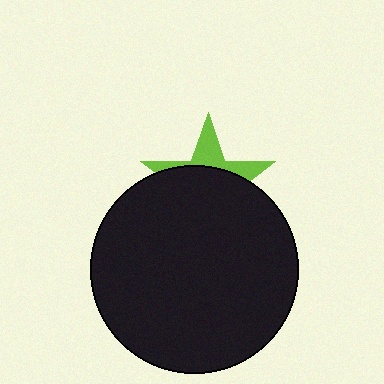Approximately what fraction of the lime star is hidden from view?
Roughly 68% of the lime star is hidden behind the black circle.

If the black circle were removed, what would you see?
You would see the complete lime star.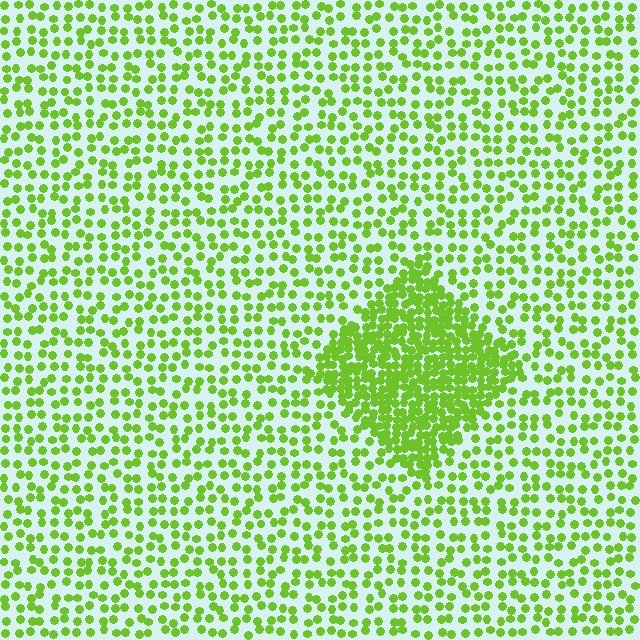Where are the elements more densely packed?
The elements are more densely packed inside the diamond boundary.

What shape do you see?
I see a diamond.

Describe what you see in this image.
The image contains small lime elements arranged at two different densities. A diamond-shaped region is visible where the elements are more densely packed than the surrounding area.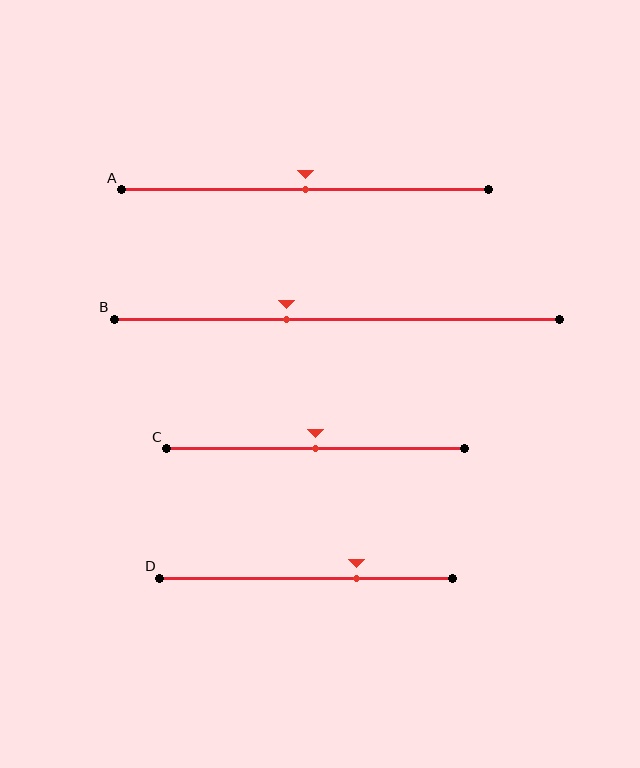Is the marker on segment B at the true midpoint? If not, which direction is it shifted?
No, the marker on segment B is shifted to the left by about 11% of the segment length.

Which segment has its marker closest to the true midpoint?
Segment A has its marker closest to the true midpoint.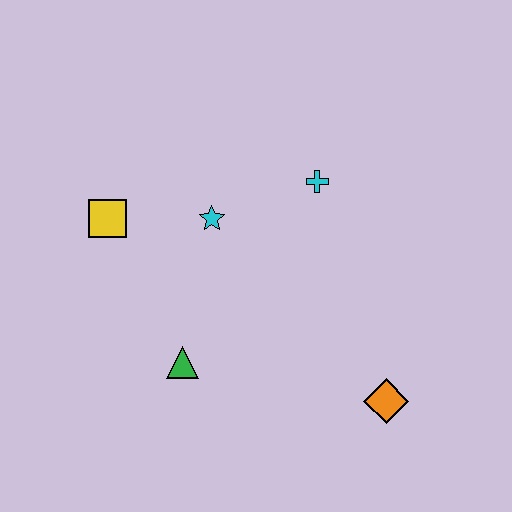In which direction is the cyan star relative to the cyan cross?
The cyan star is to the left of the cyan cross.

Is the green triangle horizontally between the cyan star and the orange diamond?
No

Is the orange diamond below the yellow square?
Yes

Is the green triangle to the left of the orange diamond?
Yes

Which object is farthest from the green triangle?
The cyan cross is farthest from the green triangle.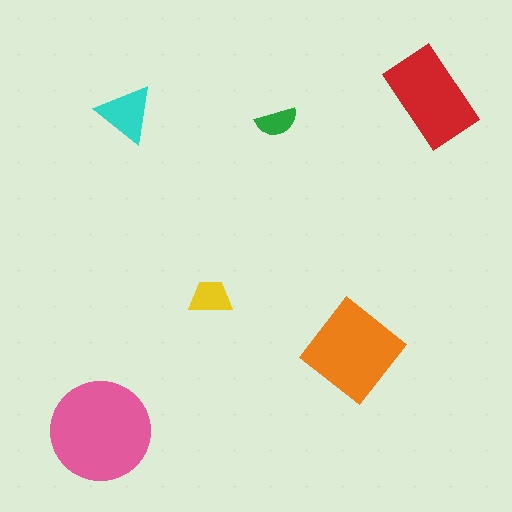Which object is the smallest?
The green semicircle.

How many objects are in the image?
There are 6 objects in the image.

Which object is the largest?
The pink circle.